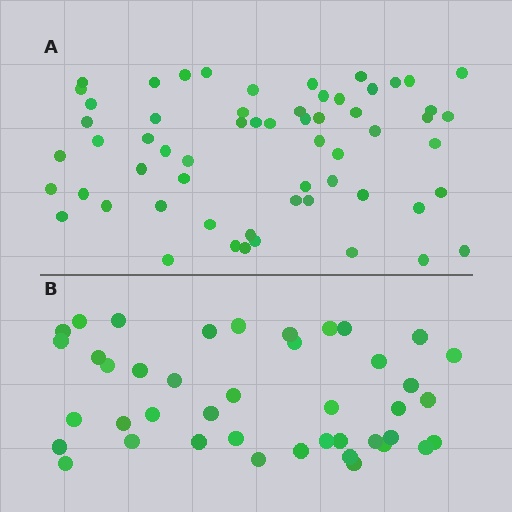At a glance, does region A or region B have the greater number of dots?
Region A (the top region) has more dots.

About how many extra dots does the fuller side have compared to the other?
Region A has approximately 20 more dots than region B.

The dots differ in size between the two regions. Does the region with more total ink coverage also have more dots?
No. Region B has more total ink coverage because its dots are larger, but region A actually contains more individual dots. Total area can be misleading — the number of items is what matters here.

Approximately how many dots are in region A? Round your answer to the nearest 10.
About 60 dots.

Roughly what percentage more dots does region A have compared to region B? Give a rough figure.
About 45% more.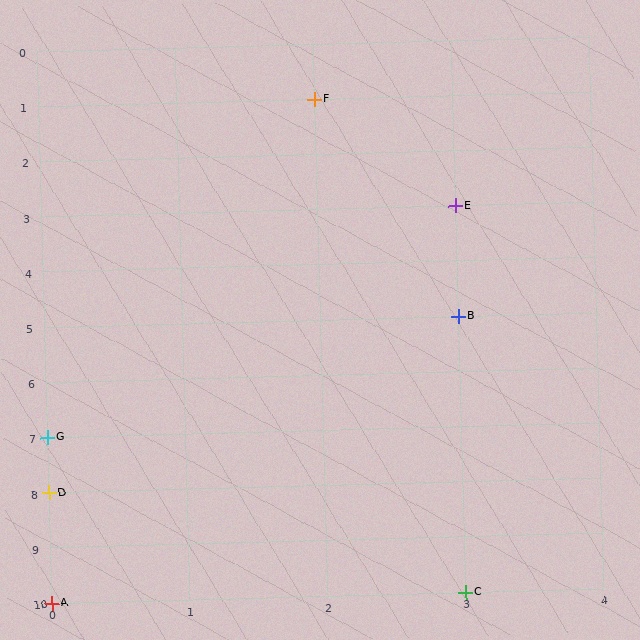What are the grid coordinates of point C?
Point C is at grid coordinates (3, 10).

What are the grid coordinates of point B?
Point B is at grid coordinates (3, 5).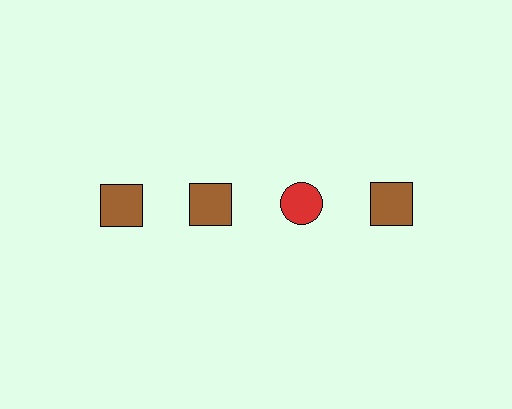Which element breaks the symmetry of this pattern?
The red circle in the top row, center column breaks the symmetry. All other shapes are brown squares.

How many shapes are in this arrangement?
There are 4 shapes arranged in a grid pattern.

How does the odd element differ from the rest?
It differs in both color (red instead of brown) and shape (circle instead of square).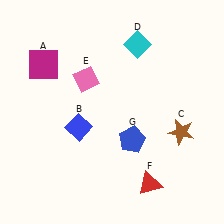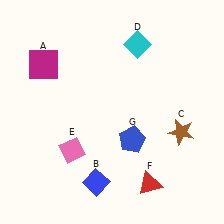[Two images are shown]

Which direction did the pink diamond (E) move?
The pink diamond (E) moved down.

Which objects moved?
The objects that moved are: the blue diamond (B), the pink diamond (E).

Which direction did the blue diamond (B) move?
The blue diamond (B) moved down.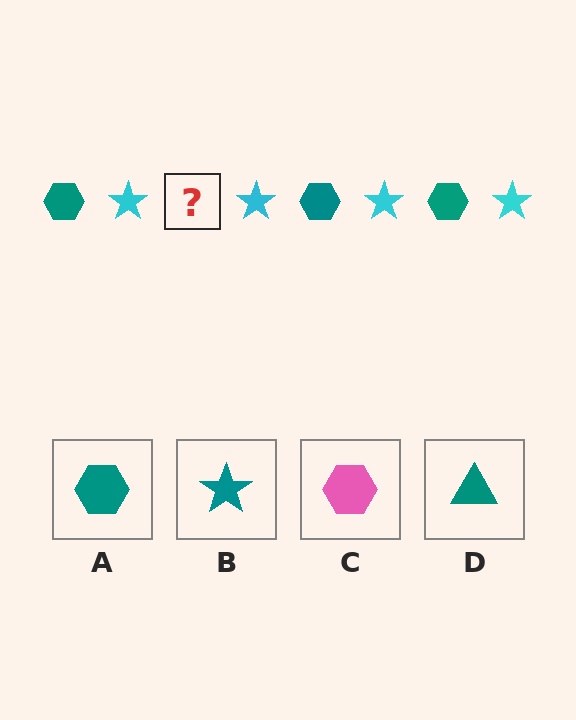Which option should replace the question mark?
Option A.